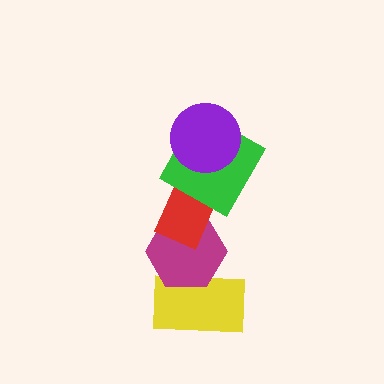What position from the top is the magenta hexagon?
The magenta hexagon is 4th from the top.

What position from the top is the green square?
The green square is 2nd from the top.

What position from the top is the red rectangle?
The red rectangle is 3rd from the top.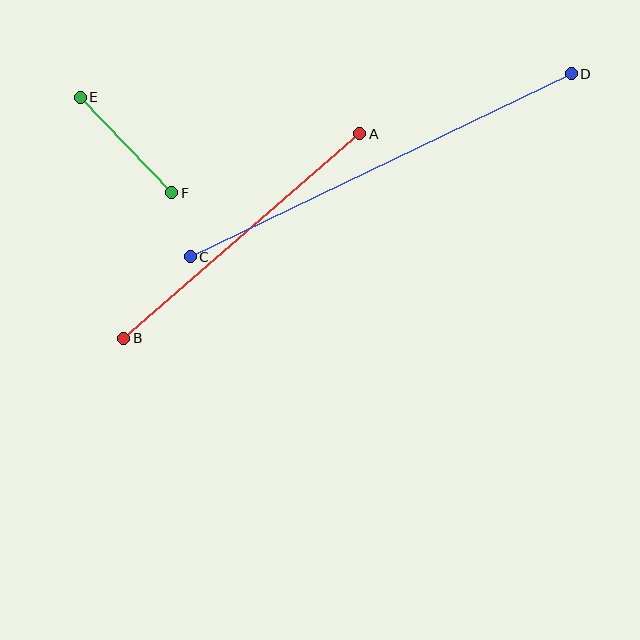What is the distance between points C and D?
The distance is approximately 422 pixels.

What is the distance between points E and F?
The distance is approximately 132 pixels.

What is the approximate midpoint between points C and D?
The midpoint is at approximately (381, 165) pixels.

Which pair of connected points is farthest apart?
Points C and D are farthest apart.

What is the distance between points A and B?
The distance is approximately 312 pixels.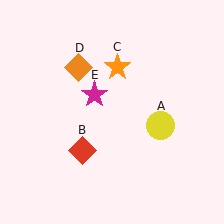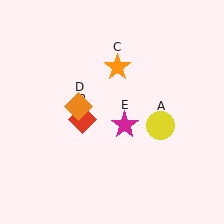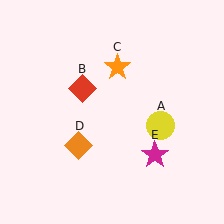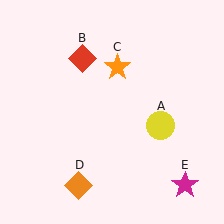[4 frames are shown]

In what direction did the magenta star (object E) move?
The magenta star (object E) moved down and to the right.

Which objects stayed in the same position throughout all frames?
Yellow circle (object A) and orange star (object C) remained stationary.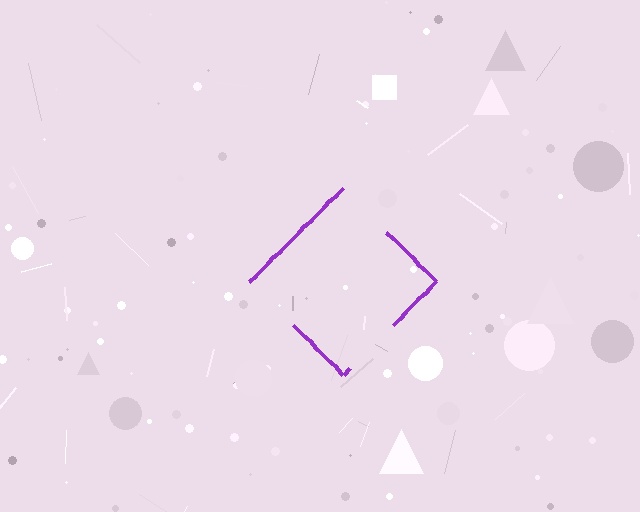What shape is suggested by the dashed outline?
The dashed outline suggests a diamond.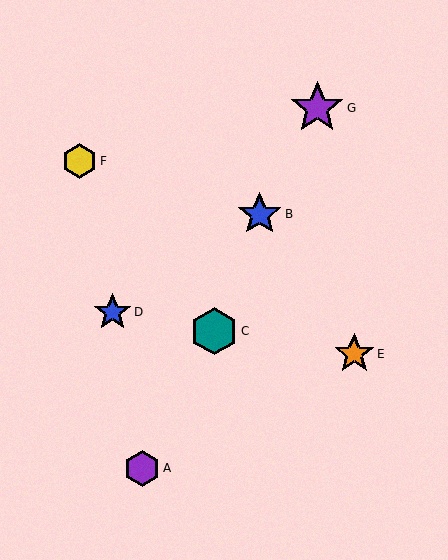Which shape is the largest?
The purple star (labeled G) is the largest.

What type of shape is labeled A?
Shape A is a purple hexagon.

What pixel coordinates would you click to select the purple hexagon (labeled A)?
Click at (142, 468) to select the purple hexagon A.